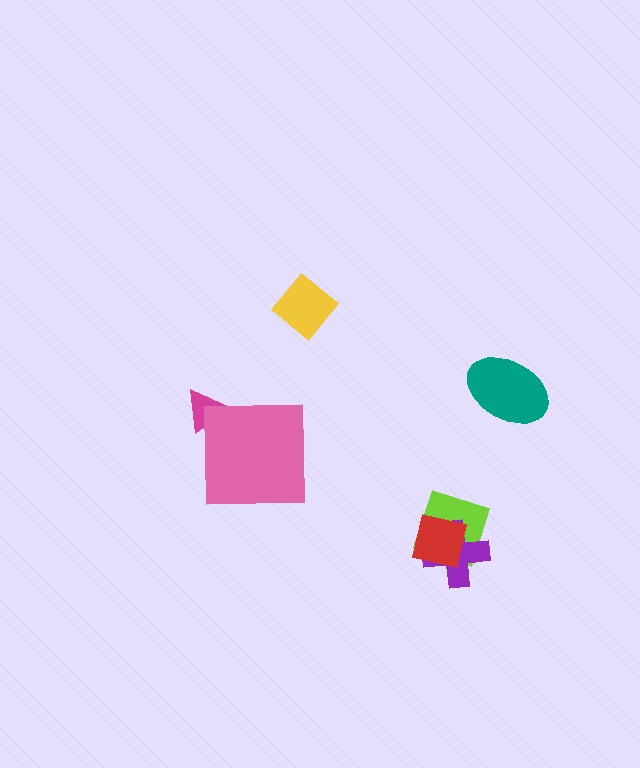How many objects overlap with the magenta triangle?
1 object overlaps with the magenta triangle.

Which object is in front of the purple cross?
The red square is in front of the purple cross.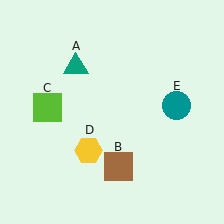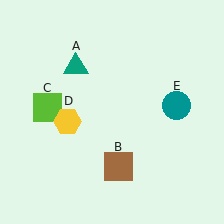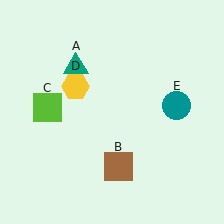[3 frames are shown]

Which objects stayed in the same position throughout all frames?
Teal triangle (object A) and brown square (object B) and lime square (object C) and teal circle (object E) remained stationary.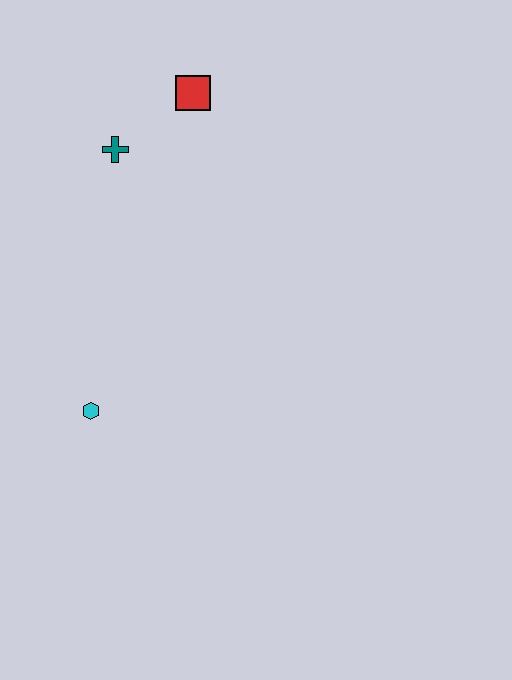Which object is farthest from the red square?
The cyan hexagon is farthest from the red square.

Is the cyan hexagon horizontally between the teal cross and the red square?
No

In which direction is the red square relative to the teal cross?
The red square is to the right of the teal cross.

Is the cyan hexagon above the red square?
No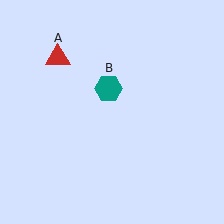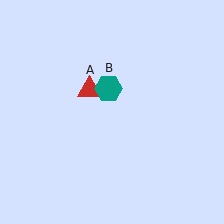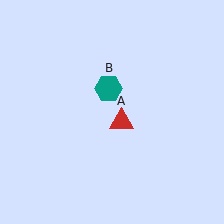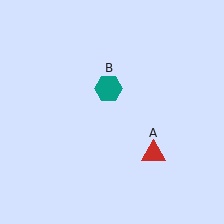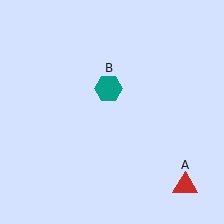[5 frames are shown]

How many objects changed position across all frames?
1 object changed position: red triangle (object A).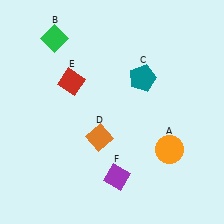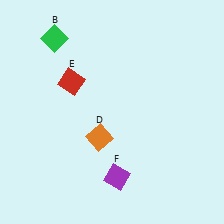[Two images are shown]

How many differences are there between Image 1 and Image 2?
There are 2 differences between the two images.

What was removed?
The teal pentagon (C), the orange circle (A) were removed in Image 2.